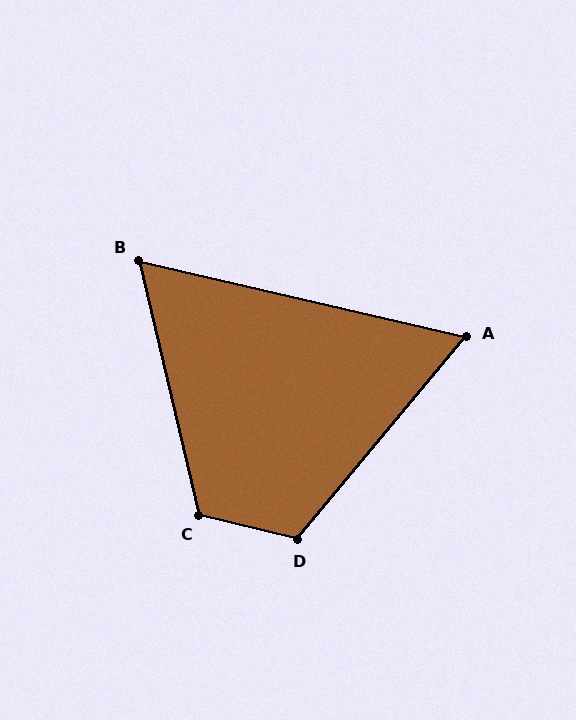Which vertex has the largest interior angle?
C, at approximately 117 degrees.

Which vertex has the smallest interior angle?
A, at approximately 63 degrees.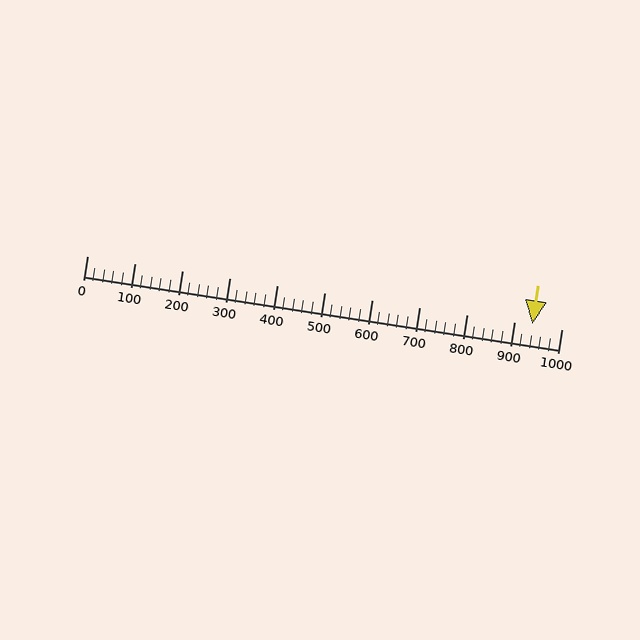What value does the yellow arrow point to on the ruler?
The yellow arrow points to approximately 938.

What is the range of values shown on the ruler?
The ruler shows values from 0 to 1000.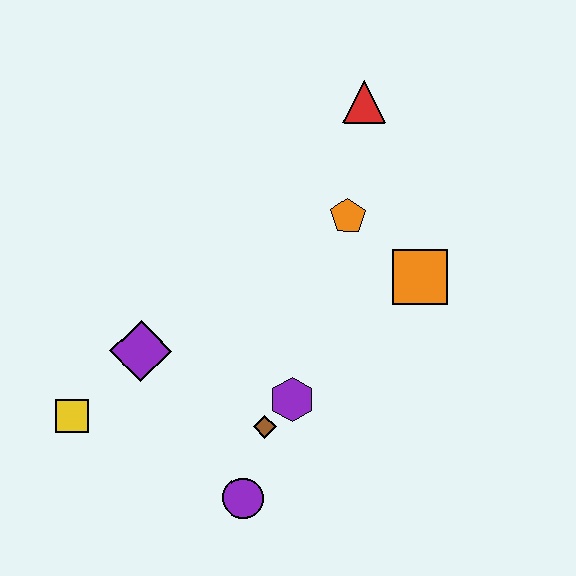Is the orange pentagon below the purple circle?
No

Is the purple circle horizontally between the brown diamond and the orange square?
No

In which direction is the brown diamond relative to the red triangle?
The brown diamond is below the red triangle.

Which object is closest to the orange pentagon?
The orange square is closest to the orange pentagon.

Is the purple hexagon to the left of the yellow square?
No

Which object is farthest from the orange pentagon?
The yellow square is farthest from the orange pentagon.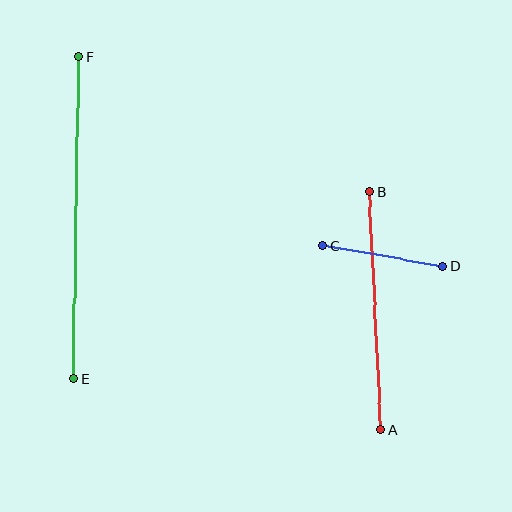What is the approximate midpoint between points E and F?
The midpoint is at approximately (76, 218) pixels.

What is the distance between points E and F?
The distance is approximately 322 pixels.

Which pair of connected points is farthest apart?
Points E and F are farthest apart.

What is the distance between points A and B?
The distance is approximately 239 pixels.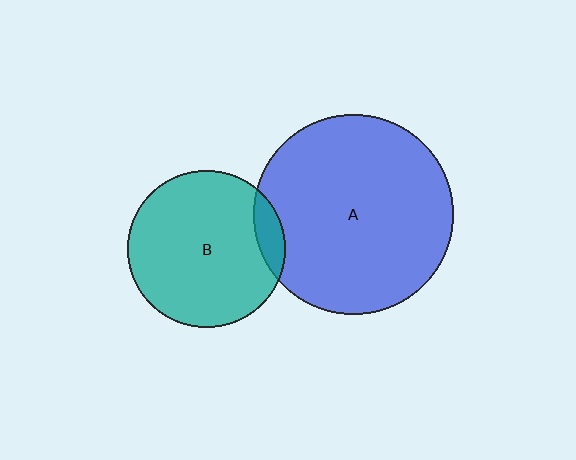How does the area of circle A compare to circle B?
Approximately 1.6 times.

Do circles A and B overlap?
Yes.